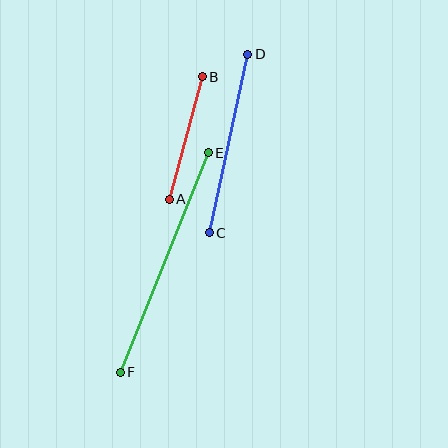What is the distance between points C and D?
The distance is approximately 183 pixels.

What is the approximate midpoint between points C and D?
The midpoint is at approximately (229, 143) pixels.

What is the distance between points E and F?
The distance is approximately 236 pixels.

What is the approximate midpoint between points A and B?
The midpoint is at approximately (186, 138) pixels.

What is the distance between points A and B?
The distance is approximately 127 pixels.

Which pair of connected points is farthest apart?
Points E and F are farthest apart.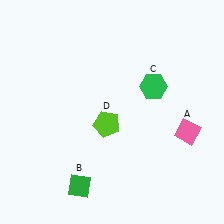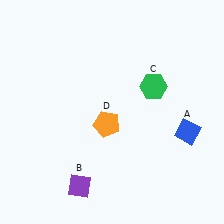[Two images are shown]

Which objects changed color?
A changed from pink to blue. B changed from green to purple. D changed from lime to orange.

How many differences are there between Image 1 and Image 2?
There are 3 differences between the two images.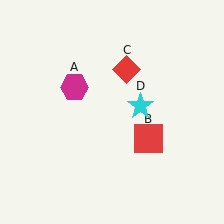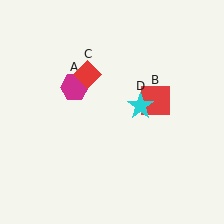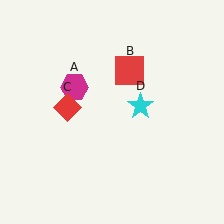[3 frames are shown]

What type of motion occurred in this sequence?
The red square (object B), red diamond (object C) rotated counterclockwise around the center of the scene.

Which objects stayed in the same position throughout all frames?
Magenta hexagon (object A) and cyan star (object D) remained stationary.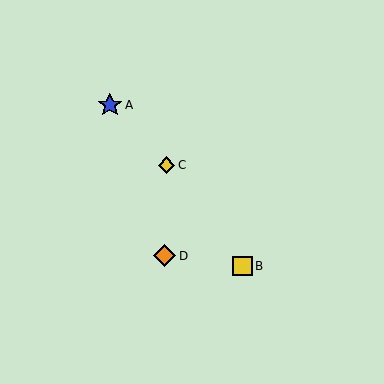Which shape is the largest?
The blue star (labeled A) is the largest.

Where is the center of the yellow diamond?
The center of the yellow diamond is at (166, 165).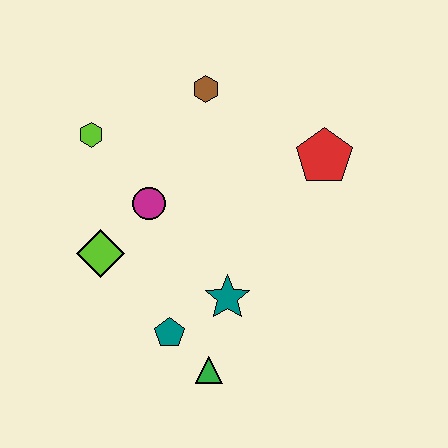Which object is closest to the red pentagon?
The brown hexagon is closest to the red pentagon.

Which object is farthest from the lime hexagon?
The green triangle is farthest from the lime hexagon.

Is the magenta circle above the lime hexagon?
No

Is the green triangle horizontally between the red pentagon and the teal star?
No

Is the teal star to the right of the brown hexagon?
Yes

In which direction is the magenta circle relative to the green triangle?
The magenta circle is above the green triangle.